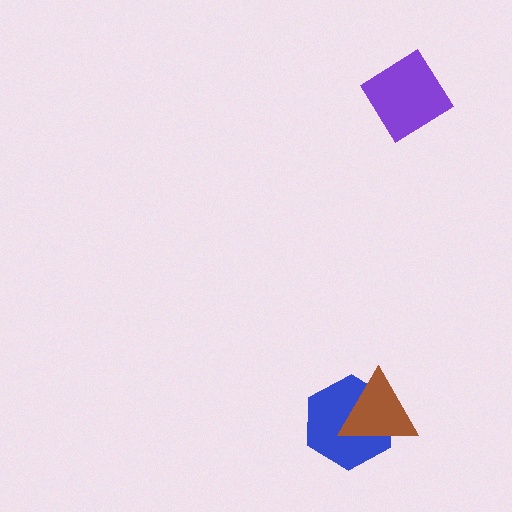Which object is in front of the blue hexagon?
The brown triangle is in front of the blue hexagon.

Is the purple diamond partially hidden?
No, no other shape covers it.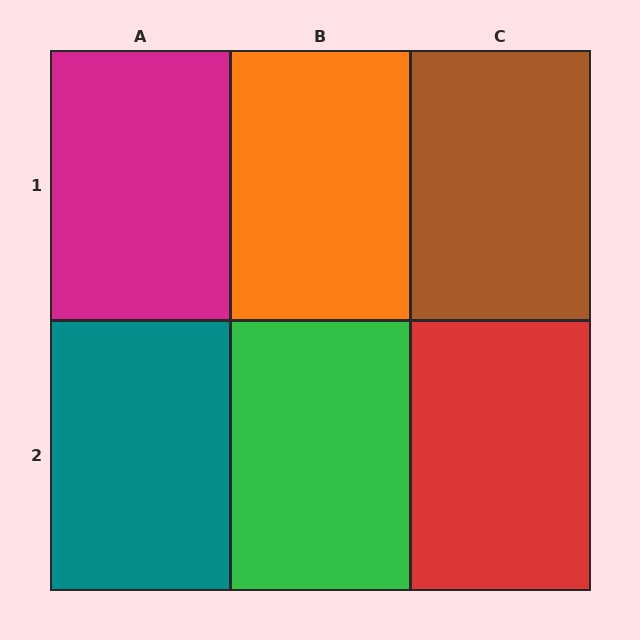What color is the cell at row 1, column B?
Orange.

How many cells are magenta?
1 cell is magenta.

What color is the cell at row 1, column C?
Brown.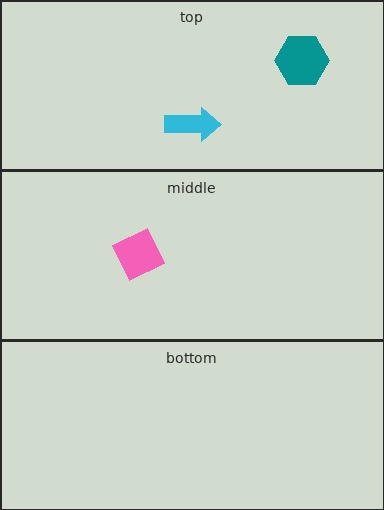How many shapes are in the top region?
2.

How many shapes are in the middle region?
1.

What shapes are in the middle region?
The pink square.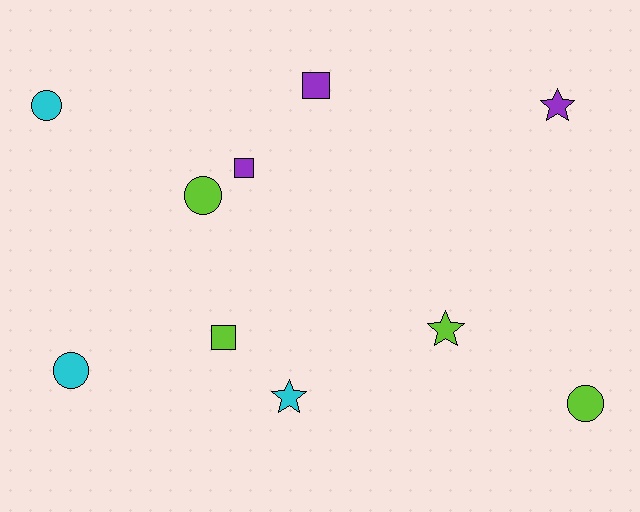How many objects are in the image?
There are 10 objects.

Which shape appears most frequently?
Circle, with 4 objects.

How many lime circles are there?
There are 2 lime circles.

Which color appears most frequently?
Lime, with 4 objects.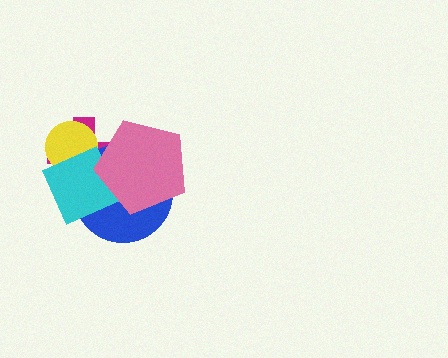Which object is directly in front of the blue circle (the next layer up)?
The cyan diamond is directly in front of the blue circle.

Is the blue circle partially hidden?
Yes, it is partially covered by another shape.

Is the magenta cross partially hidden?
Yes, it is partially covered by another shape.